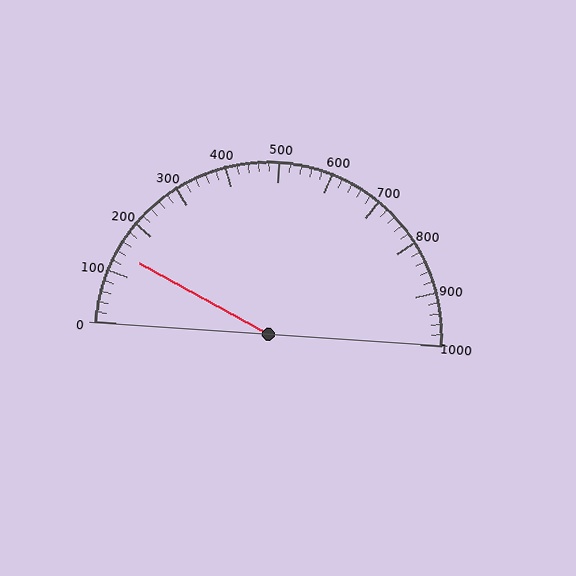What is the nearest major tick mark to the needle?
The nearest major tick mark is 100.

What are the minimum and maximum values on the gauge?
The gauge ranges from 0 to 1000.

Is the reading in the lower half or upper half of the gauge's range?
The reading is in the lower half of the range (0 to 1000).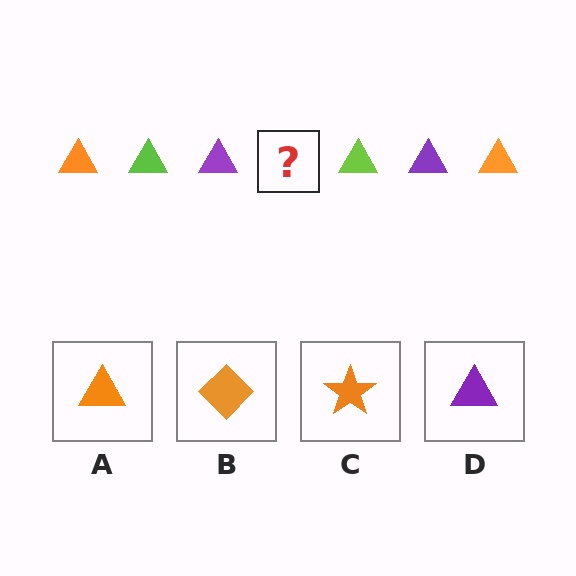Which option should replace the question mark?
Option A.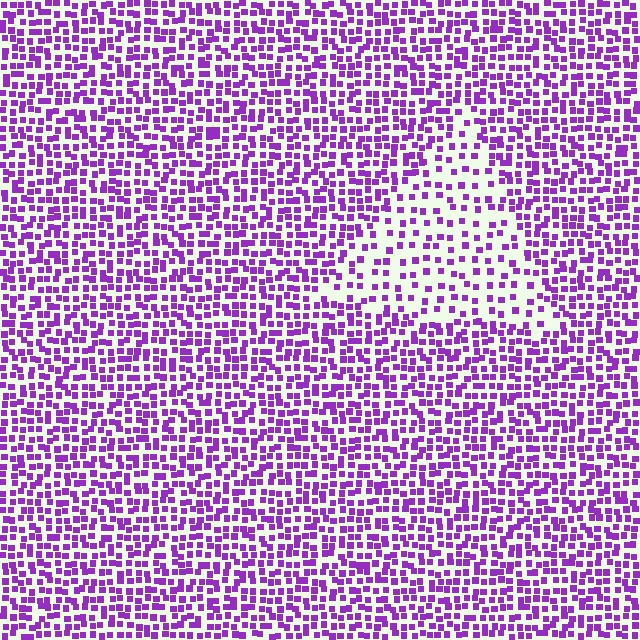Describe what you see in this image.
The image contains small purple elements arranged at two different densities. A triangle-shaped region is visible where the elements are less densely packed than the surrounding area.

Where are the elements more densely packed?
The elements are more densely packed outside the triangle boundary.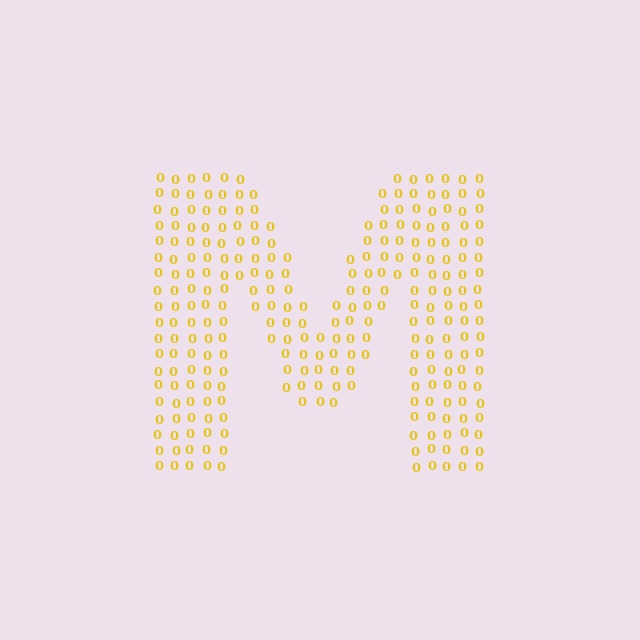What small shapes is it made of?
It is made of small digit 0's.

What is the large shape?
The large shape is the letter M.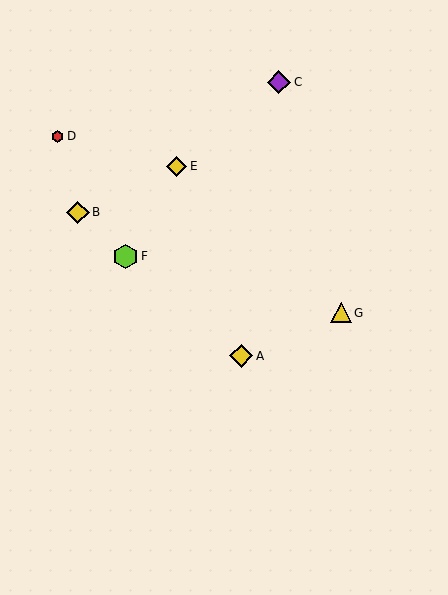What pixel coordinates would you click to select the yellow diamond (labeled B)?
Click at (78, 212) to select the yellow diamond B.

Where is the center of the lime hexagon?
The center of the lime hexagon is at (125, 257).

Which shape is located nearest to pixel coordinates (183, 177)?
The yellow diamond (labeled E) at (177, 166) is nearest to that location.